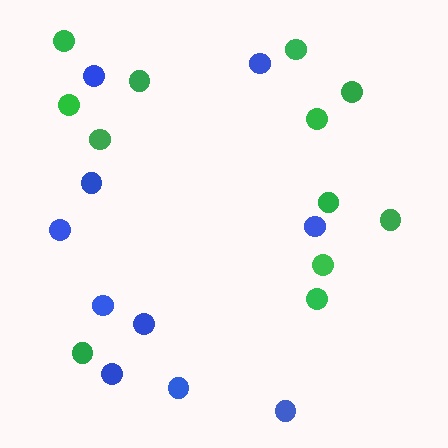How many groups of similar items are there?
There are 2 groups: one group of blue circles (10) and one group of green circles (12).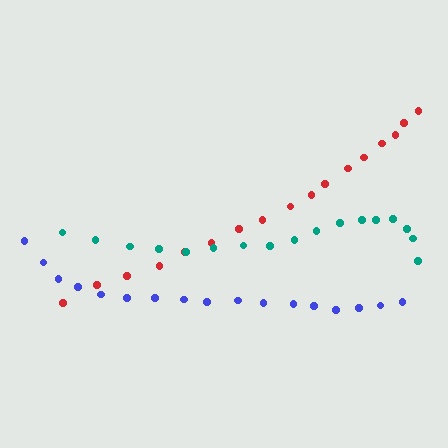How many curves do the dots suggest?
There are 3 distinct paths.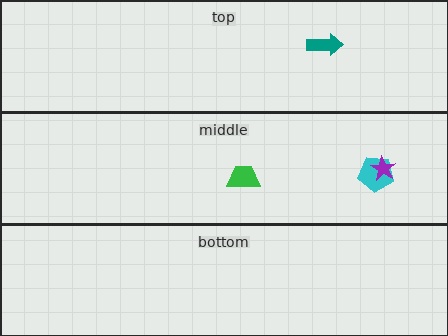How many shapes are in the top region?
1.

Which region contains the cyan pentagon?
The middle region.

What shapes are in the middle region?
The cyan pentagon, the green trapezoid, the purple star.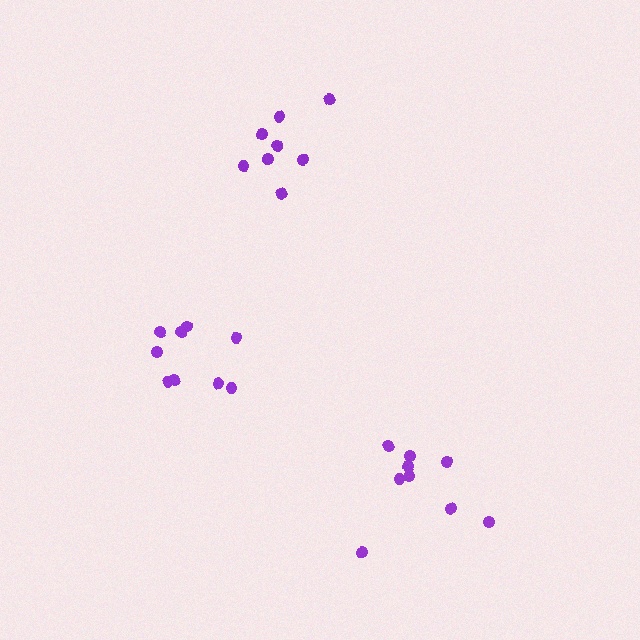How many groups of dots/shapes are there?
There are 3 groups.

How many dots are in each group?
Group 1: 9 dots, Group 2: 9 dots, Group 3: 9 dots (27 total).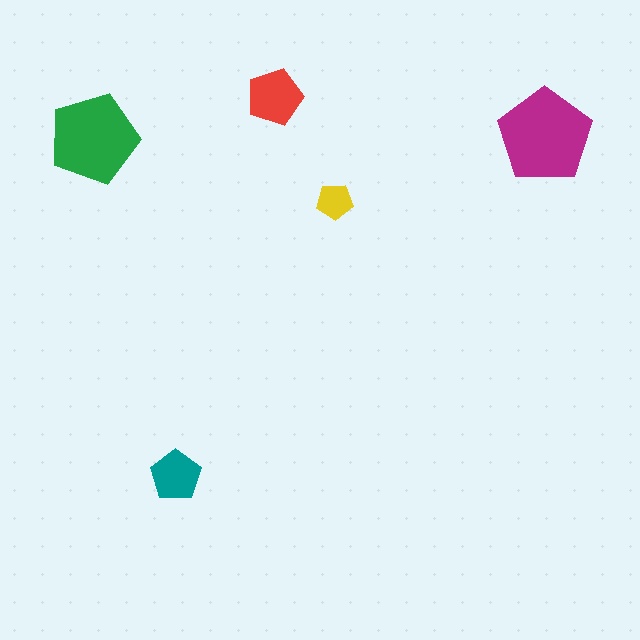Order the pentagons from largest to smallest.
the magenta one, the green one, the red one, the teal one, the yellow one.